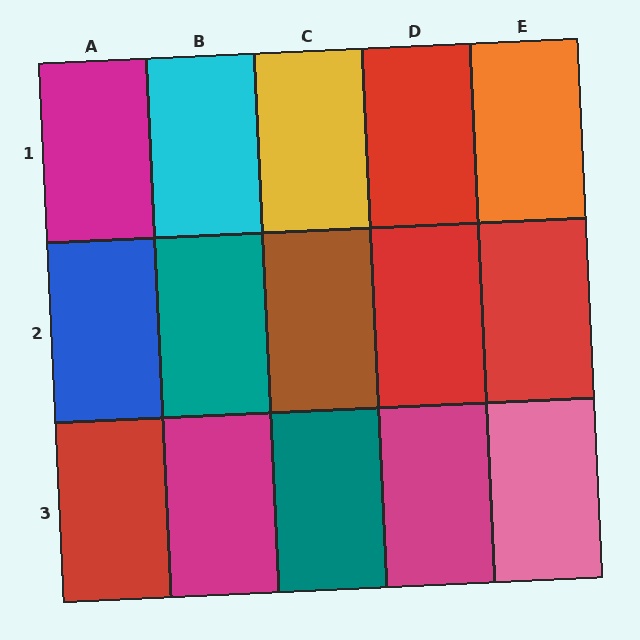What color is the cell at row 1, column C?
Yellow.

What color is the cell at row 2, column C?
Brown.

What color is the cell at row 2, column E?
Red.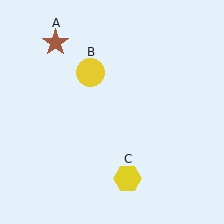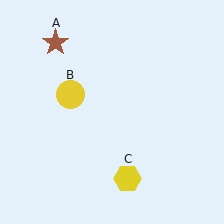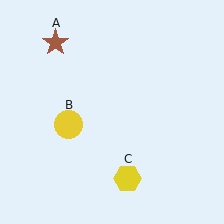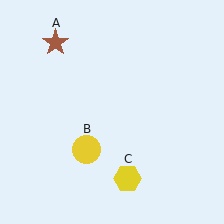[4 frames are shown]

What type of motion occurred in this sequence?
The yellow circle (object B) rotated counterclockwise around the center of the scene.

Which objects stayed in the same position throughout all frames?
Brown star (object A) and yellow hexagon (object C) remained stationary.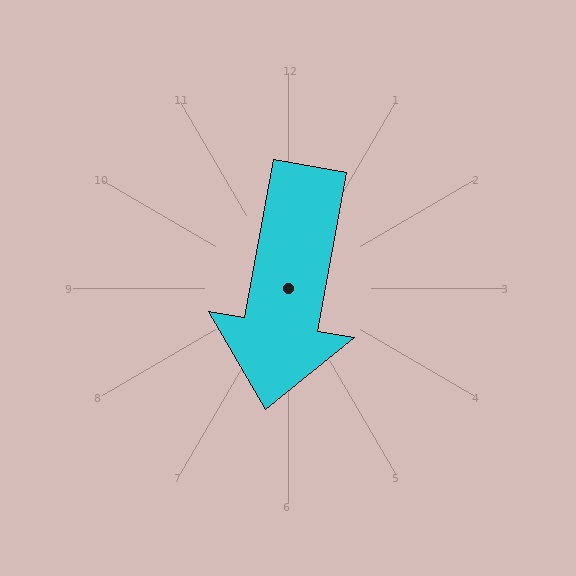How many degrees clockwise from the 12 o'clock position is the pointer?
Approximately 190 degrees.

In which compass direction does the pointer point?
South.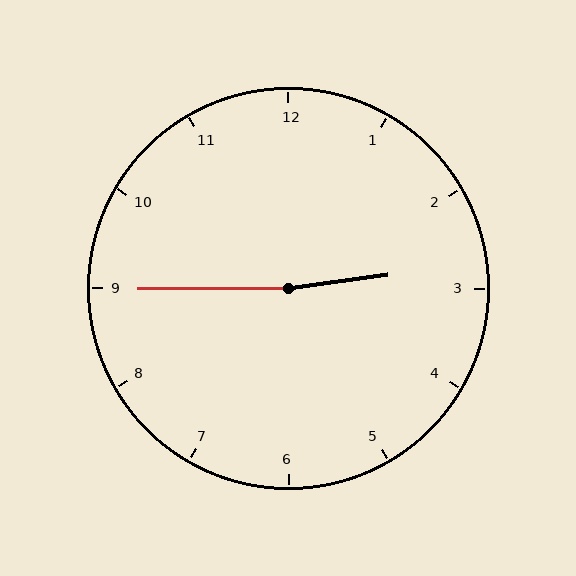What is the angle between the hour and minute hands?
Approximately 172 degrees.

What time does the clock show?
2:45.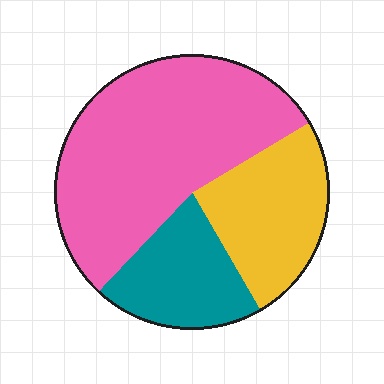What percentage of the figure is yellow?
Yellow covers about 25% of the figure.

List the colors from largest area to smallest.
From largest to smallest: pink, yellow, teal.